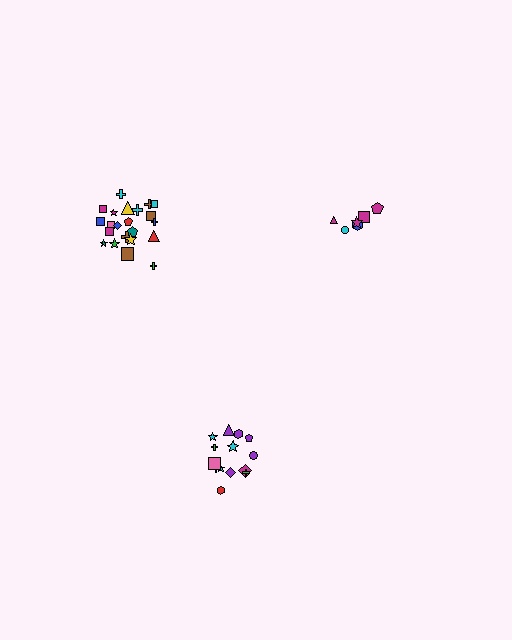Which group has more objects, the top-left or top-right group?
The top-left group.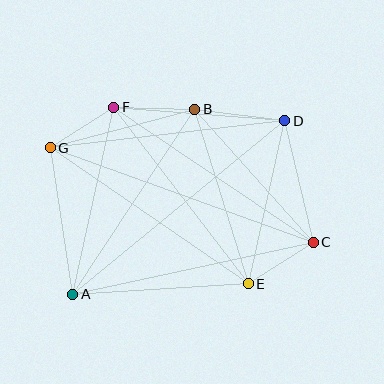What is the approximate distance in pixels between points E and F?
The distance between E and F is approximately 222 pixels.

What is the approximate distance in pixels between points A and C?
The distance between A and C is approximately 246 pixels.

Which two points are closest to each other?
Points F and G are closest to each other.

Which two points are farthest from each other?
Points C and G are farthest from each other.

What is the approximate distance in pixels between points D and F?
The distance between D and F is approximately 172 pixels.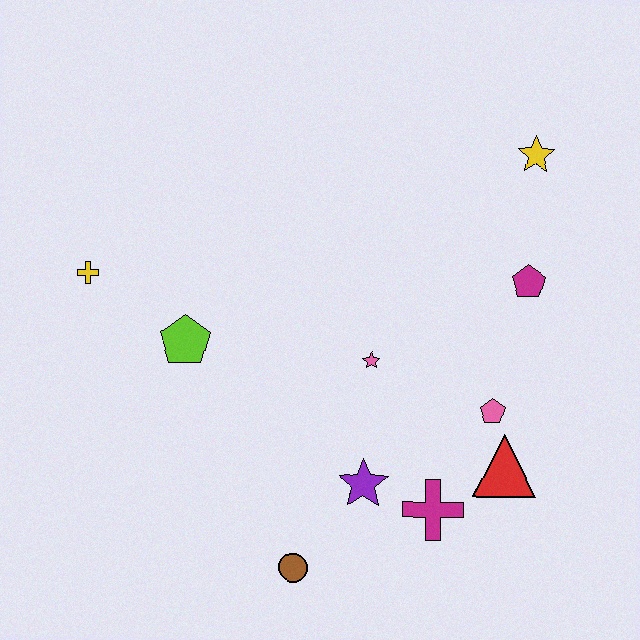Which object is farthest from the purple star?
The yellow star is farthest from the purple star.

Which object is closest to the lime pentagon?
The yellow cross is closest to the lime pentagon.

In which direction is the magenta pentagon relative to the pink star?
The magenta pentagon is to the right of the pink star.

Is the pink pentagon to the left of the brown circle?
No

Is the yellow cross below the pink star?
No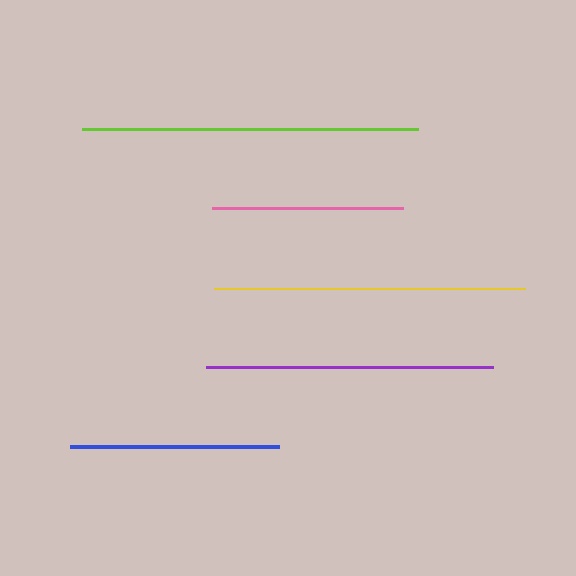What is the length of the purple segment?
The purple segment is approximately 287 pixels long.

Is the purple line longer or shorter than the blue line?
The purple line is longer than the blue line.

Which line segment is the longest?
The lime line is the longest at approximately 336 pixels.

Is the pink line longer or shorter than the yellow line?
The yellow line is longer than the pink line.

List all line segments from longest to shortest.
From longest to shortest: lime, yellow, purple, blue, pink.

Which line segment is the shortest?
The pink line is the shortest at approximately 191 pixels.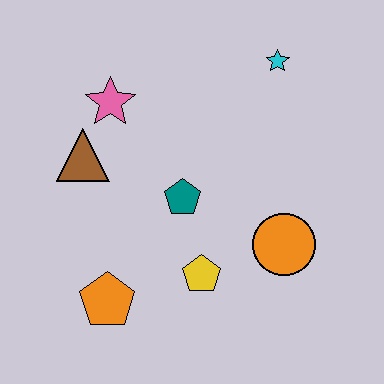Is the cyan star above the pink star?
Yes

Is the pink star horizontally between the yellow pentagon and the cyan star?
No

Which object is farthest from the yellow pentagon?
The cyan star is farthest from the yellow pentagon.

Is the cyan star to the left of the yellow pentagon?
No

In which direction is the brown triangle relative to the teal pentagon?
The brown triangle is to the left of the teal pentagon.